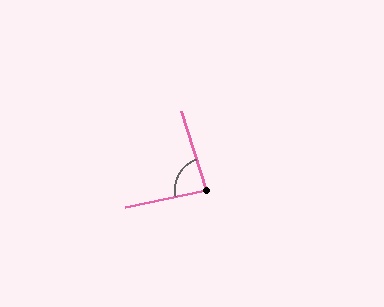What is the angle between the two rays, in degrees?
Approximately 84 degrees.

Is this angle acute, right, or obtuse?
It is acute.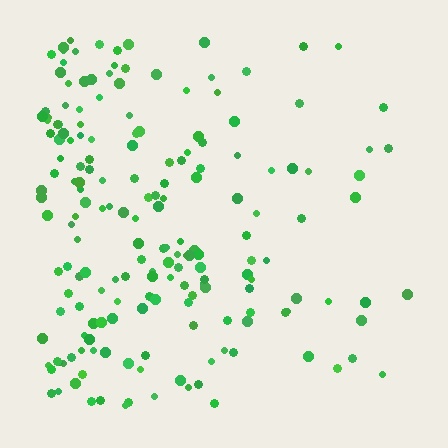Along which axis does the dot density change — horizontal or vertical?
Horizontal.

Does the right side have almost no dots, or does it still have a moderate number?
Still a moderate number, just noticeably fewer than the left.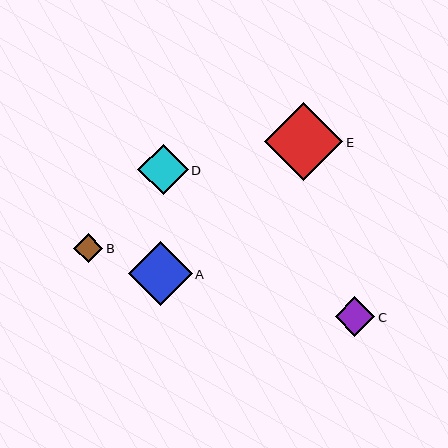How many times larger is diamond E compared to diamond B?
Diamond E is approximately 2.7 times the size of diamond B.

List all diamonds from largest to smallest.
From largest to smallest: E, A, D, C, B.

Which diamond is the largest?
Diamond E is the largest with a size of approximately 78 pixels.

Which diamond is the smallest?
Diamond B is the smallest with a size of approximately 29 pixels.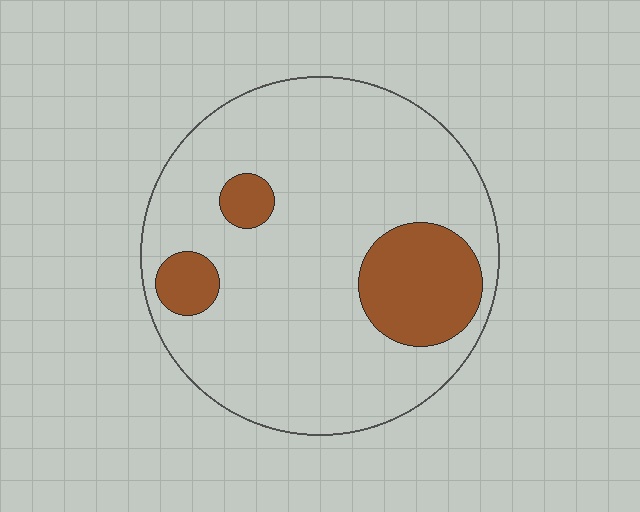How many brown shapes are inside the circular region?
3.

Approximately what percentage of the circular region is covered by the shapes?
Approximately 20%.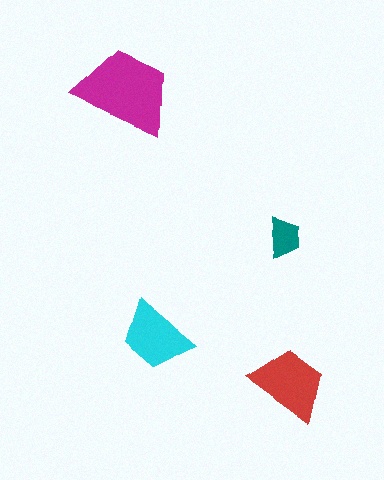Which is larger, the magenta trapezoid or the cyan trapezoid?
The magenta one.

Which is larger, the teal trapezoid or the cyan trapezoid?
The cyan one.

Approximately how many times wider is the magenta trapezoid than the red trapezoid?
About 1.5 times wider.